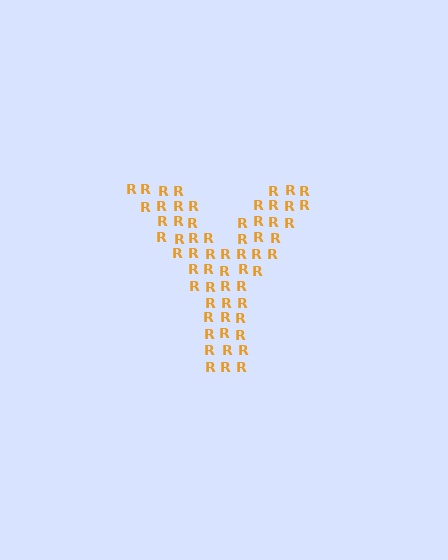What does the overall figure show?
The overall figure shows the letter Y.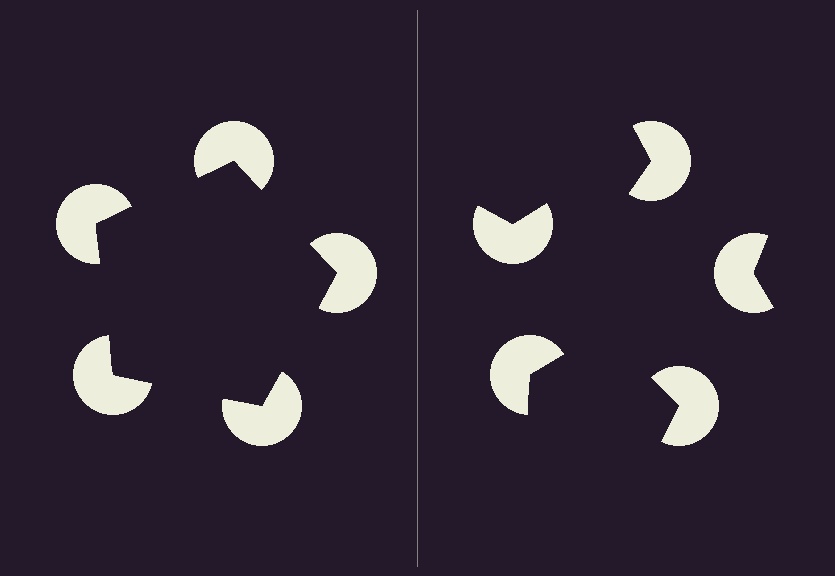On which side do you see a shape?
An illusory pentagon appears on the left side. On the right side the wedge cuts are rotated, so no coherent shape forms.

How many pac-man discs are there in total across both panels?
10 — 5 on each side.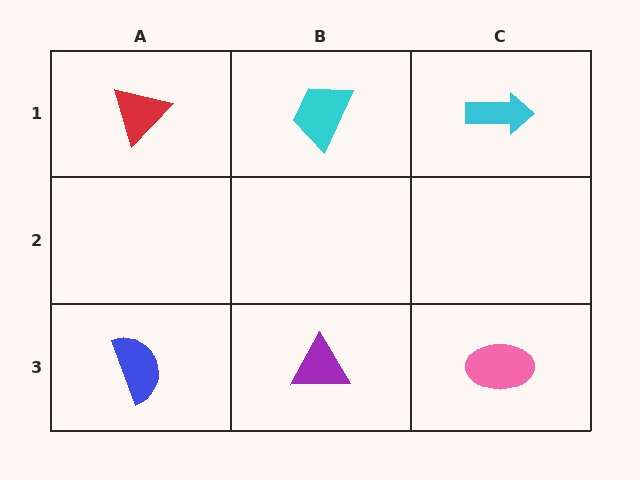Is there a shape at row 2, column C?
No, that cell is empty.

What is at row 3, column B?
A purple triangle.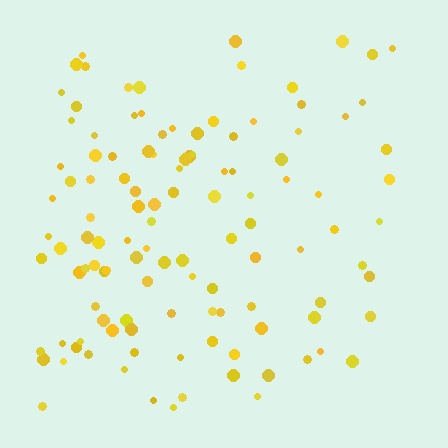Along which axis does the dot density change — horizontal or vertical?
Horizontal.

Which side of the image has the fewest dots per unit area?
The right.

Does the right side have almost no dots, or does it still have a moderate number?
Still a moderate number, just noticeably fewer than the left.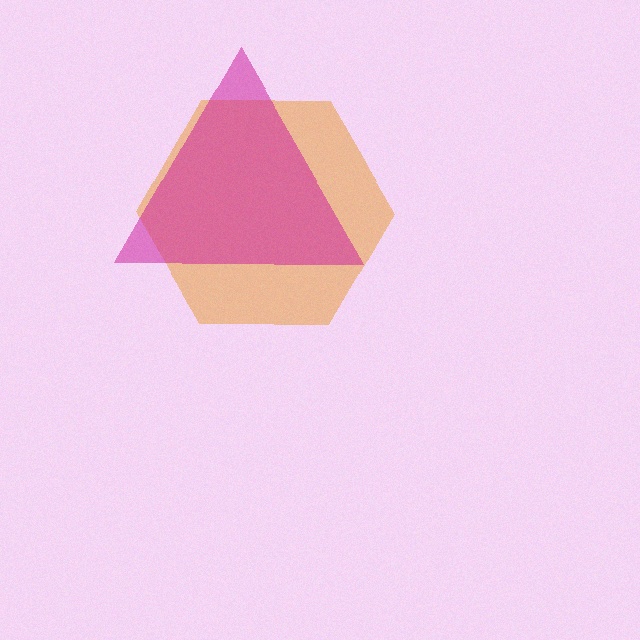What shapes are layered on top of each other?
The layered shapes are: an orange hexagon, a magenta triangle.